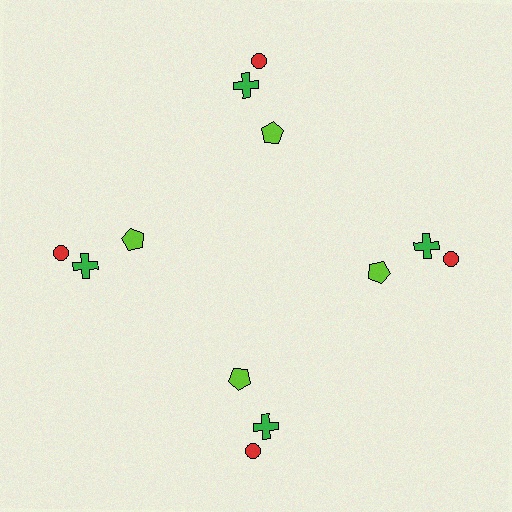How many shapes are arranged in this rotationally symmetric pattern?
There are 12 shapes, arranged in 4 groups of 3.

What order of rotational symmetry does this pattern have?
This pattern has 4-fold rotational symmetry.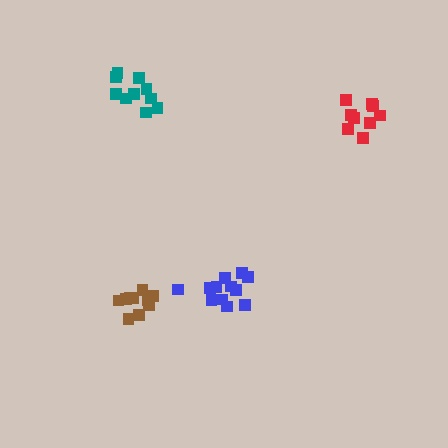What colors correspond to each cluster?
The clusters are colored: blue, brown, teal, red.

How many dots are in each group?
Group 1: 12 dots, Group 2: 10 dots, Group 3: 10 dots, Group 4: 9 dots (41 total).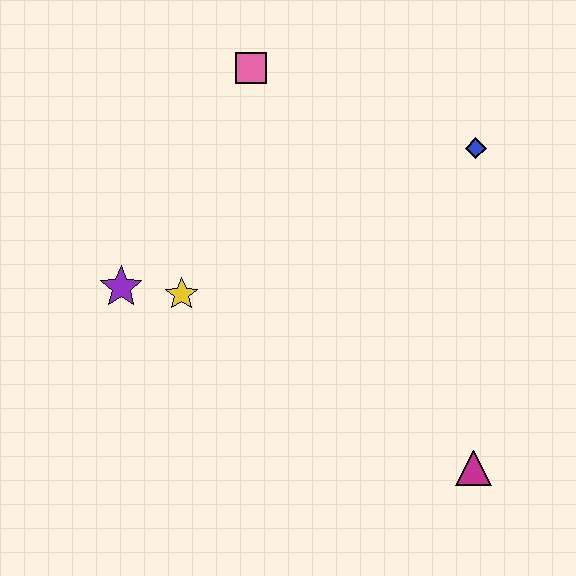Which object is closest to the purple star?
The yellow star is closest to the purple star.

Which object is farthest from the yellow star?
The magenta triangle is farthest from the yellow star.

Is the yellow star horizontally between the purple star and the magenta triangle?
Yes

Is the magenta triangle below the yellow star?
Yes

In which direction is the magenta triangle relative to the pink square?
The magenta triangle is below the pink square.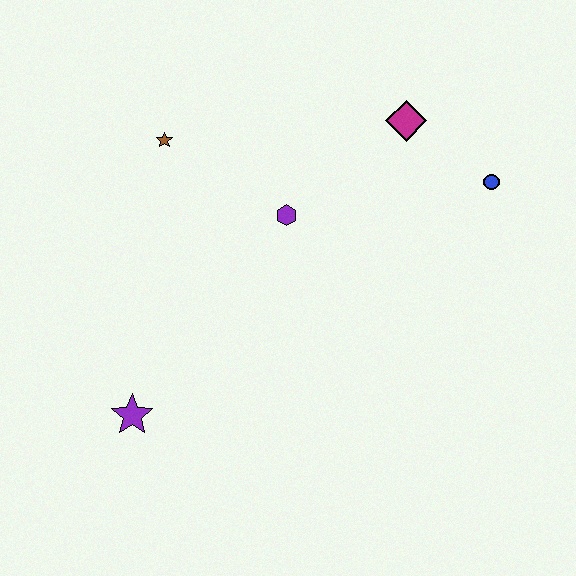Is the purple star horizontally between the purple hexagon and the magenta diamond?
No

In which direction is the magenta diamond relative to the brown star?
The magenta diamond is to the right of the brown star.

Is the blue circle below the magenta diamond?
Yes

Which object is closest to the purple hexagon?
The brown star is closest to the purple hexagon.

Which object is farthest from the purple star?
The blue circle is farthest from the purple star.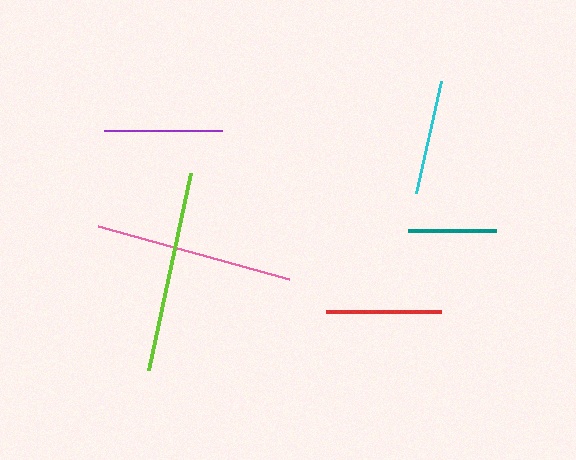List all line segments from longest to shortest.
From longest to shortest: lime, pink, purple, red, cyan, teal.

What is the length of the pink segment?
The pink segment is approximately 198 pixels long.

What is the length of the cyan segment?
The cyan segment is approximately 114 pixels long.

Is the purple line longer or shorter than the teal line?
The purple line is longer than the teal line.